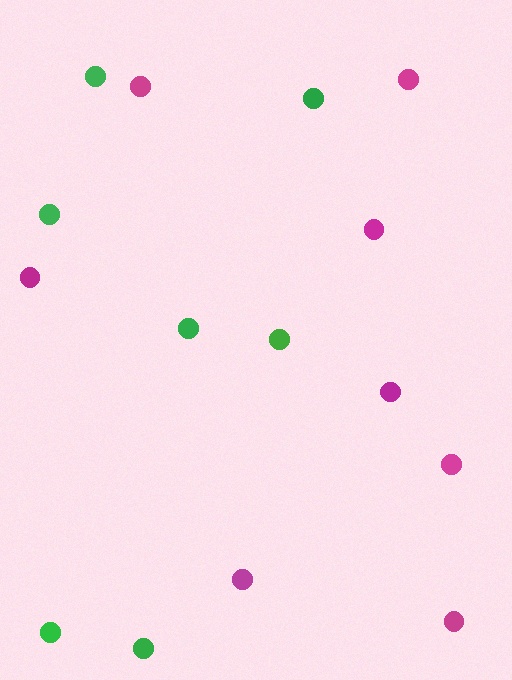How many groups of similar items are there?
There are 2 groups: one group of magenta circles (8) and one group of green circles (7).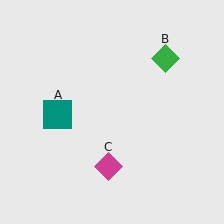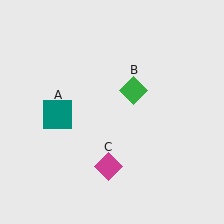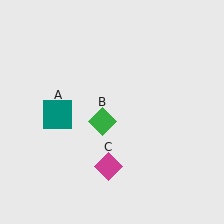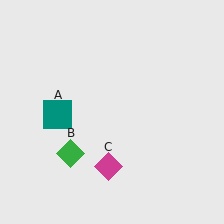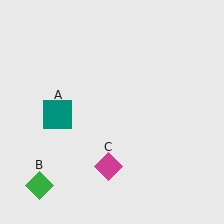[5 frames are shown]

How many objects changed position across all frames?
1 object changed position: green diamond (object B).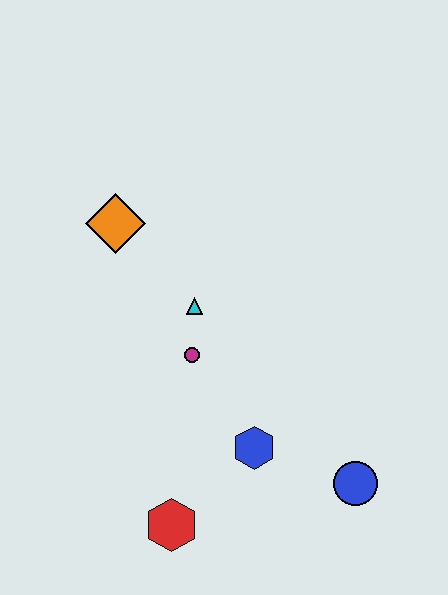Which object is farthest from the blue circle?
The orange diamond is farthest from the blue circle.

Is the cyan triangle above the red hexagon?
Yes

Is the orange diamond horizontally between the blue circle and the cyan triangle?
No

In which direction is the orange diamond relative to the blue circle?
The orange diamond is above the blue circle.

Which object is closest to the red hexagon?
The blue hexagon is closest to the red hexagon.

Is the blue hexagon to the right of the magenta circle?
Yes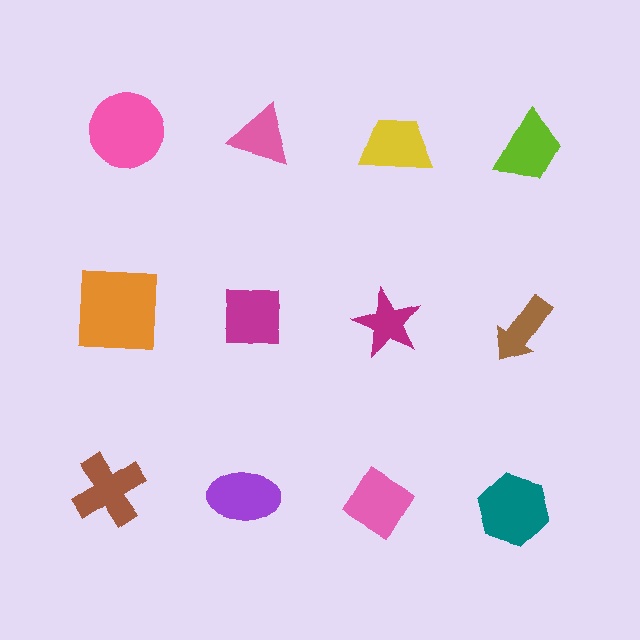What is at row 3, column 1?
A brown cross.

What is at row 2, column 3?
A magenta star.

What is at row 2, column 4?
A brown arrow.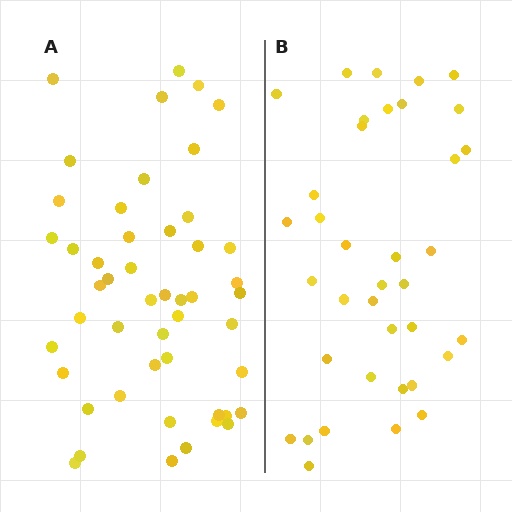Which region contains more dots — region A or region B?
Region A (the left region) has more dots.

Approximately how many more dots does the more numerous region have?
Region A has roughly 12 or so more dots than region B.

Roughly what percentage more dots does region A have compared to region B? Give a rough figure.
About 30% more.